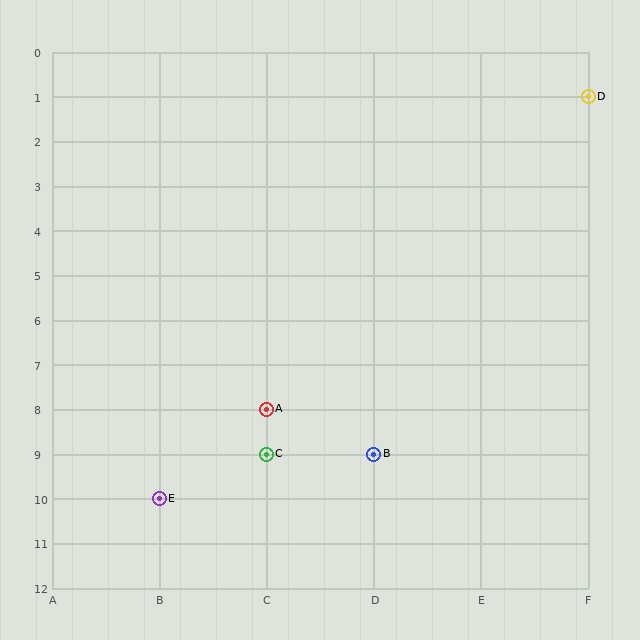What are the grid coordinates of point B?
Point B is at grid coordinates (D, 9).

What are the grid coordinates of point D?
Point D is at grid coordinates (F, 1).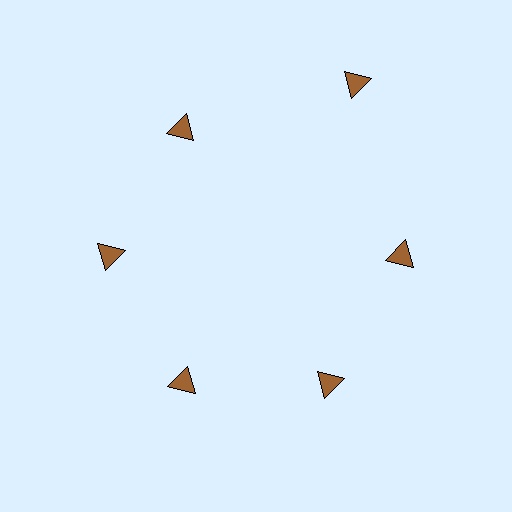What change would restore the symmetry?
The symmetry would be restored by moving it inward, back onto the ring so that all 6 triangles sit at equal angles and equal distance from the center.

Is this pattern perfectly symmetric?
No. The 6 brown triangles are arranged in a ring, but one element near the 1 o'clock position is pushed outward from the center, breaking the 6-fold rotational symmetry.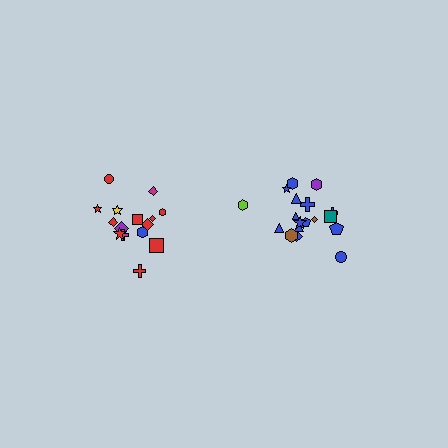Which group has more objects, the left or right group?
The right group.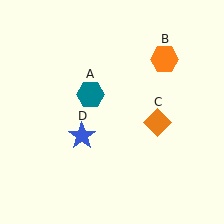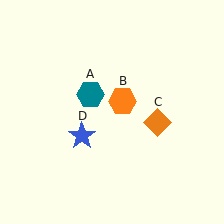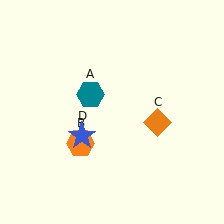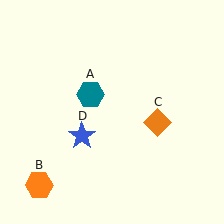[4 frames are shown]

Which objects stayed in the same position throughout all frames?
Teal hexagon (object A) and orange diamond (object C) and blue star (object D) remained stationary.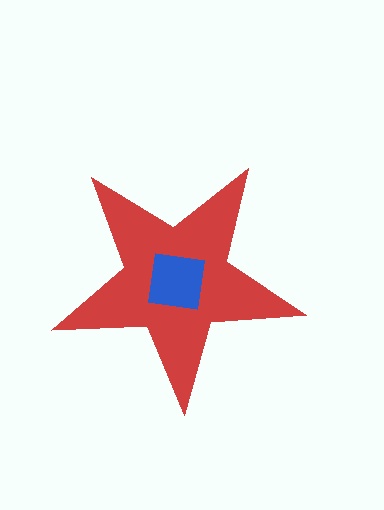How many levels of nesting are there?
2.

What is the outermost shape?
The red star.